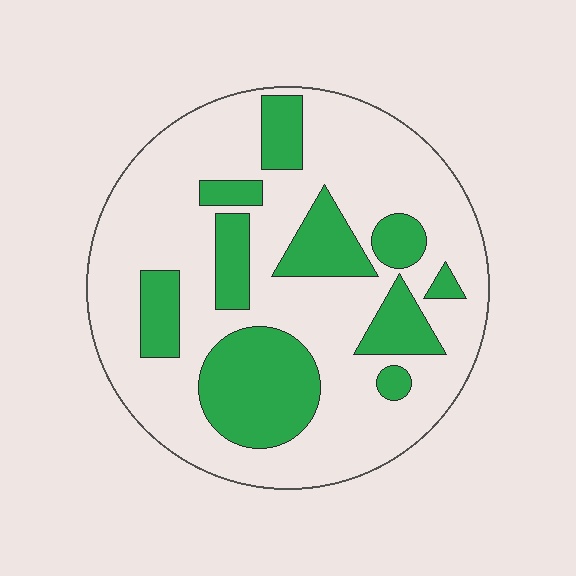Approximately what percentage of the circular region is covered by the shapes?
Approximately 30%.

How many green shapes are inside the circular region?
10.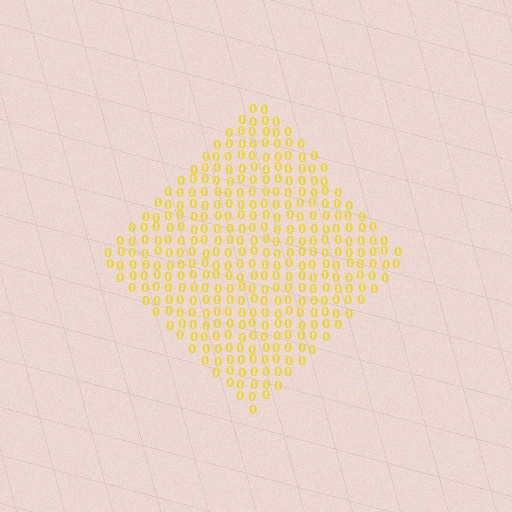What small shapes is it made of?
It is made of small digit 0's.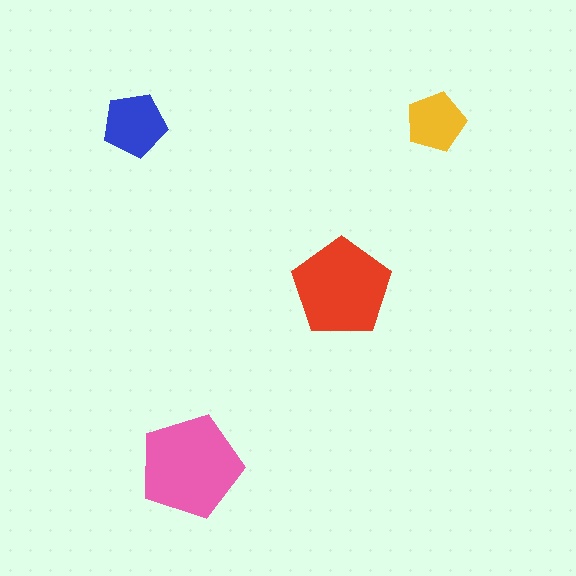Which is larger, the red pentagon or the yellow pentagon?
The red one.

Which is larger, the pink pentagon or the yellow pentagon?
The pink one.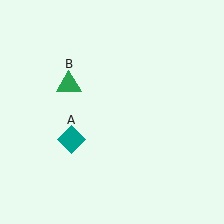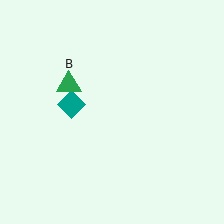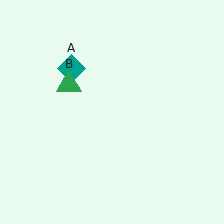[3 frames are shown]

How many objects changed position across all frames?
1 object changed position: teal diamond (object A).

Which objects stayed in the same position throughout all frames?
Green triangle (object B) remained stationary.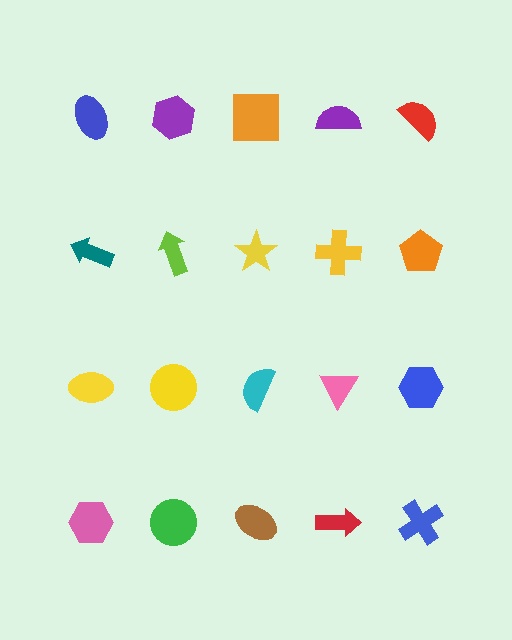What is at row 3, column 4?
A pink triangle.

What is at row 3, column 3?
A cyan semicircle.